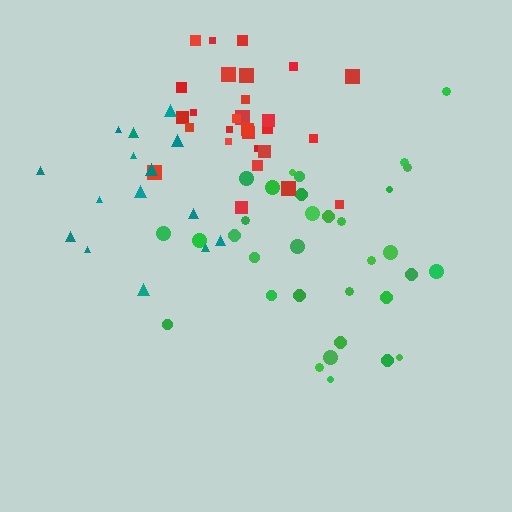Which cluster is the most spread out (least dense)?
Green.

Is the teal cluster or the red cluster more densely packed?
Red.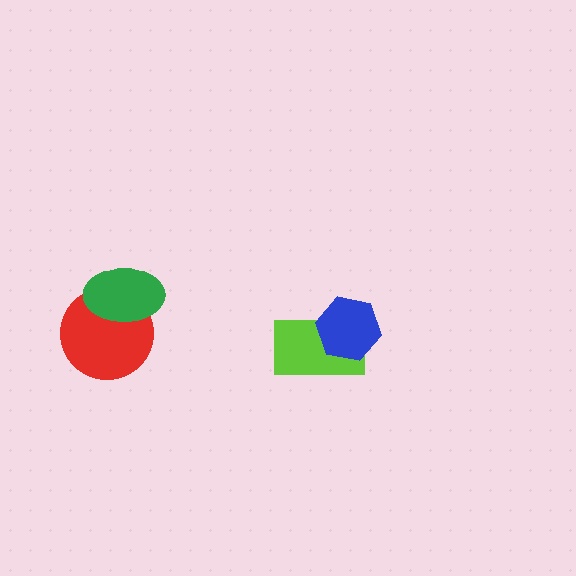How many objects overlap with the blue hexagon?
1 object overlaps with the blue hexagon.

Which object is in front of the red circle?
The green ellipse is in front of the red circle.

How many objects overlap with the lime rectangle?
1 object overlaps with the lime rectangle.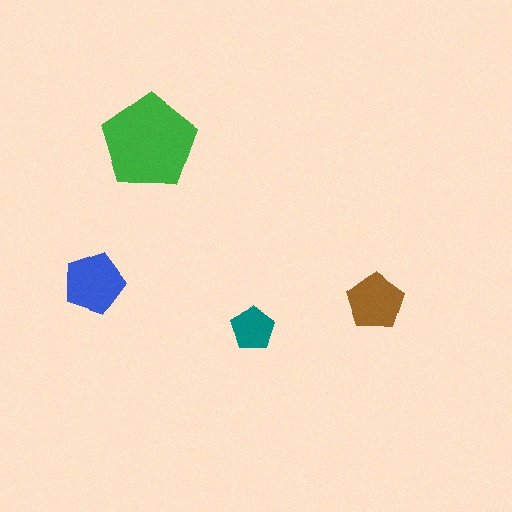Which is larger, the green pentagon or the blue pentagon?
The green one.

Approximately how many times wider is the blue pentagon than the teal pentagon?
About 1.5 times wider.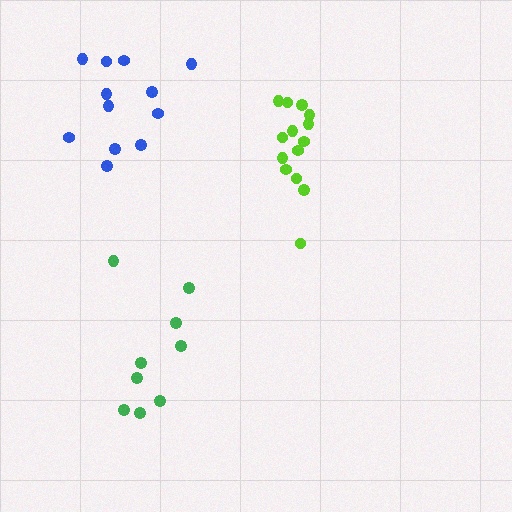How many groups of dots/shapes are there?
There are 3 groups.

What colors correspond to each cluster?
The clusters are colored: lime, green, blue.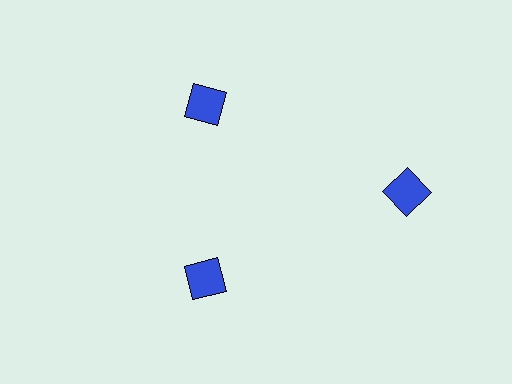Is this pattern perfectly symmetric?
No. The 3 blue diamonds are arranged in a ring, but one element near the 3 o'clock position is pushed outward from the center, breaking the 3-fold rotational symmetry.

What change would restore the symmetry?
The symmetry would be restored by moving it inward, back onto the ring so that all 3 diamonds sit at equal angles and equal distance from the center.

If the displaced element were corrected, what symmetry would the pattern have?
It would have 3-fold rotational symmetry — the pattern would map onto itself every 120 degrees.